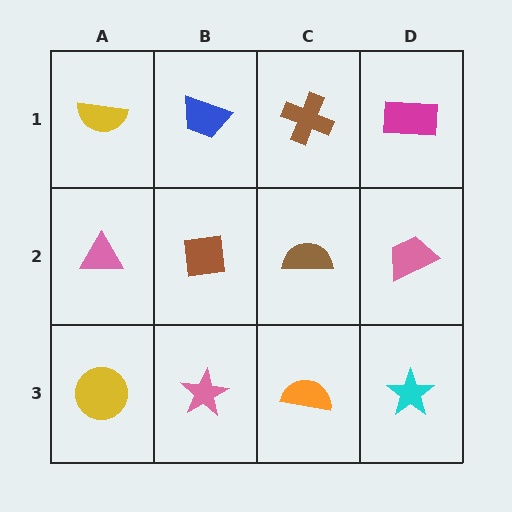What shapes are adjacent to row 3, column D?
A pink trapezoid (row 2, column D), an orange semicircle (row 3, column C).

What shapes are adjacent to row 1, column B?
A brown square (row 2, column B), a yellow semicircle (row 1, column A), a brown cross (row 1, column C).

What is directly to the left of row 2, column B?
A pink triangle.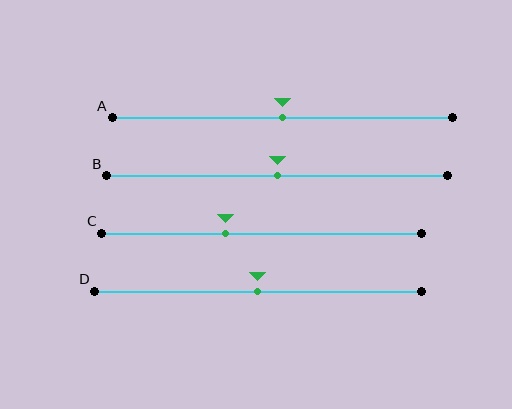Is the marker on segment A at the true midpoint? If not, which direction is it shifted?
Yes, the marker on segment A is at the true midpoint.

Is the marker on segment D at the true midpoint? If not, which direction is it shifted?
Yes, the marker on segment D is at the true midpoint.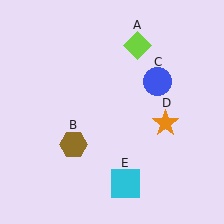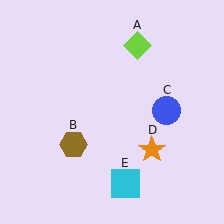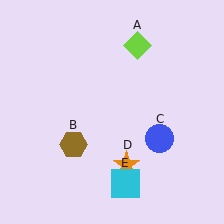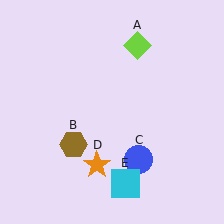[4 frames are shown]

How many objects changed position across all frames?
2 objects changed position: blue circle (object C), orange star (object D).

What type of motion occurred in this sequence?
The blue circle (object C), orange star (object D) rotated clockwise around the center of the scene.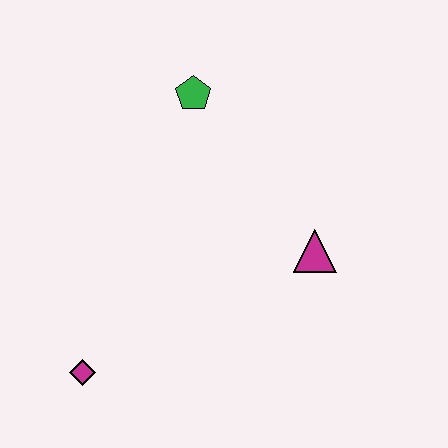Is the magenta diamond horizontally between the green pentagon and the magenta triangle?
No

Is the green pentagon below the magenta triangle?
No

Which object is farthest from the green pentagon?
The magenta diamond is farthest from the green pentagon.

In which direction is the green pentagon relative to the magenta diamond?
The green pentagon is above the magenta diamond.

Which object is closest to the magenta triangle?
The green pentagon is closest to the magenta triangle.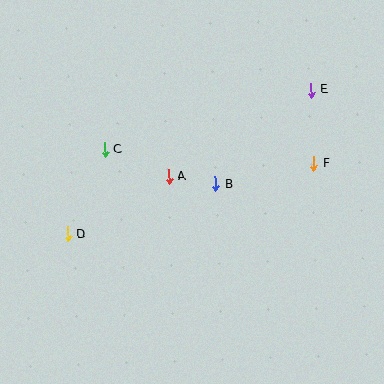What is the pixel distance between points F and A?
The distance between F and A is 146 pixels.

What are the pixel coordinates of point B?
Point B is at (216, 184).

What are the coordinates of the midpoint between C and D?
The midpoint between C and D is at (86, 192).